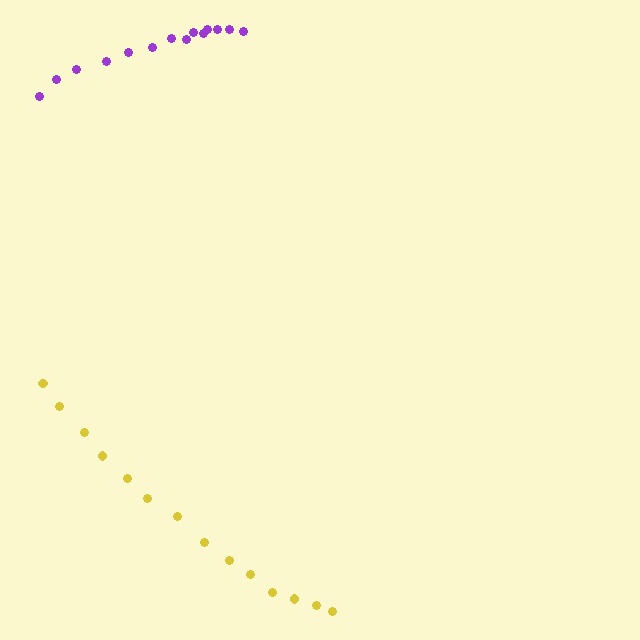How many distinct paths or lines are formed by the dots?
There are 2 distinct paths.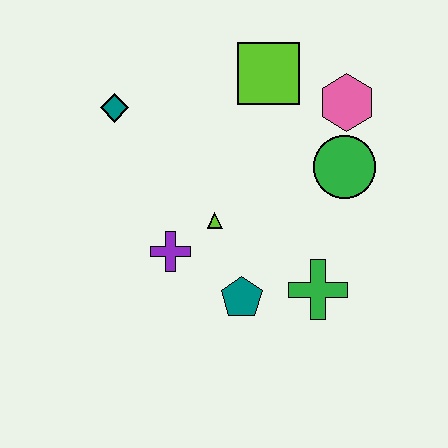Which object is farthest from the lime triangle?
The pink hexagon is farthest from the lime triangle.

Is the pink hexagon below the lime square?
Yes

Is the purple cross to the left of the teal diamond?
No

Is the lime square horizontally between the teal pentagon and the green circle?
Yes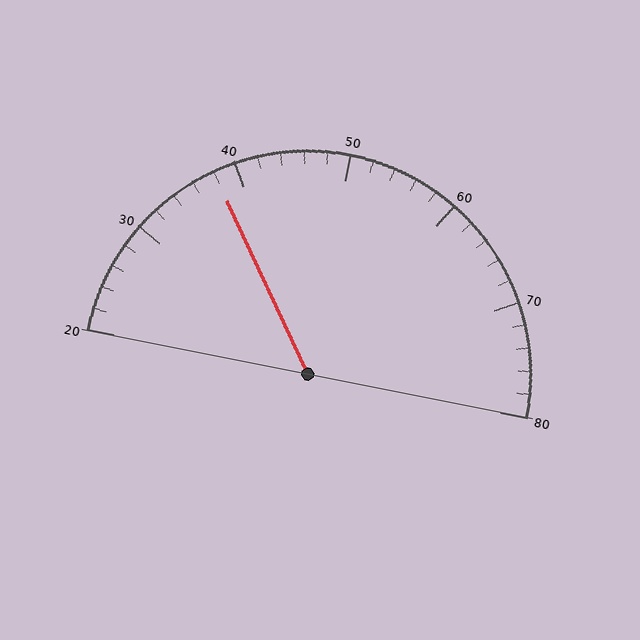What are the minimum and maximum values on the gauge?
The gauge ranges from 20 to 80.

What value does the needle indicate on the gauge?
The needle indicates approximately 38.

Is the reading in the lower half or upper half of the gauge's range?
The reading is in the lower half of the range (20 to 80).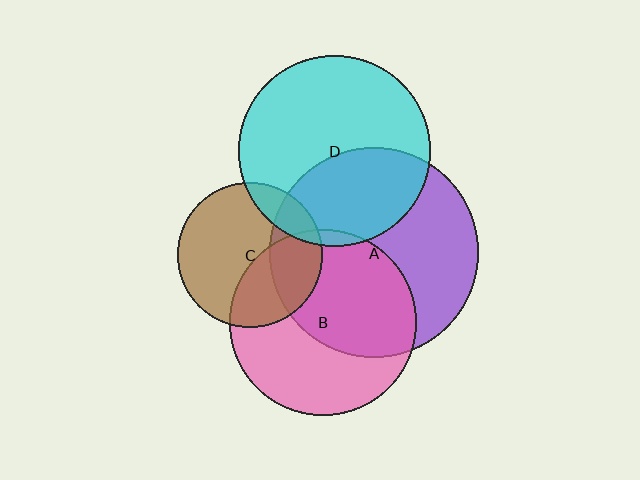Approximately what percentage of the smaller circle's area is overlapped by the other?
Approximately 30%.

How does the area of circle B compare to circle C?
Approximately 1.7 times.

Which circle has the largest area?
Circle A (purple).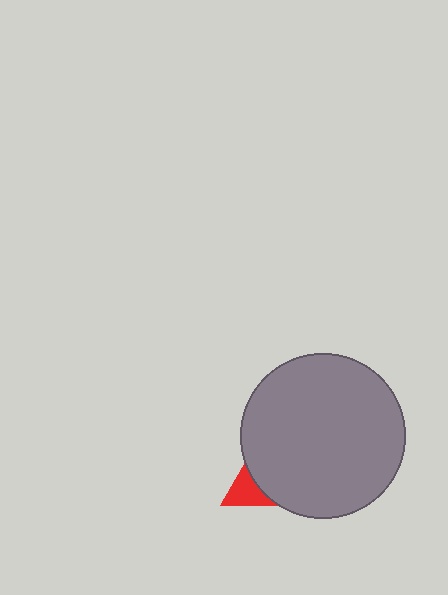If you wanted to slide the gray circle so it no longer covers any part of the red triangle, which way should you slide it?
Slide it right — that is the most direct way to separate the two shapes.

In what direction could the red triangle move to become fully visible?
The red triangle could move left. That would shift it out from behind the gray circle entirely.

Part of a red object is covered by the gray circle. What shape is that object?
It is a triangle.